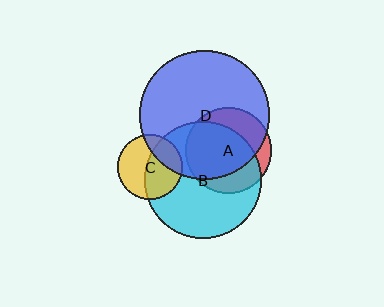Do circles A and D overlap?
Yes.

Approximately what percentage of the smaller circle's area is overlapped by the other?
Approximately 75%.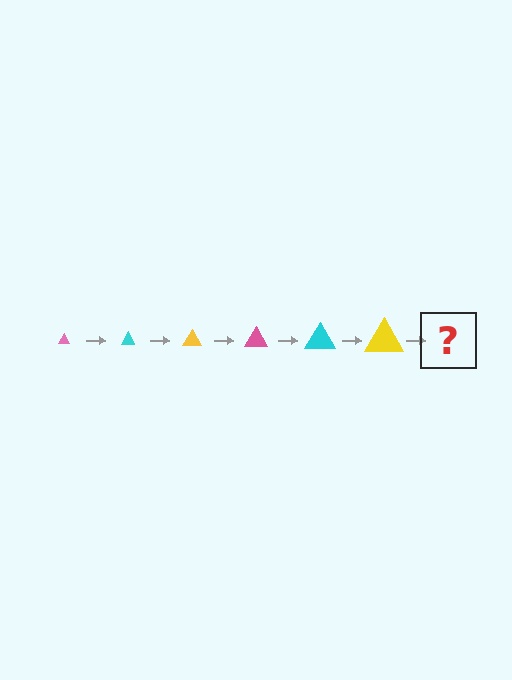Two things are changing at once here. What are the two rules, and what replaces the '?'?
The two rules are that the triangle grows larger each step and the color cycles through pink, cyan, and yellow. The '?' should be a pink triangle, larger than the previous one.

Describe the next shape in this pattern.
It should be a pink triangle, larger than the previous one.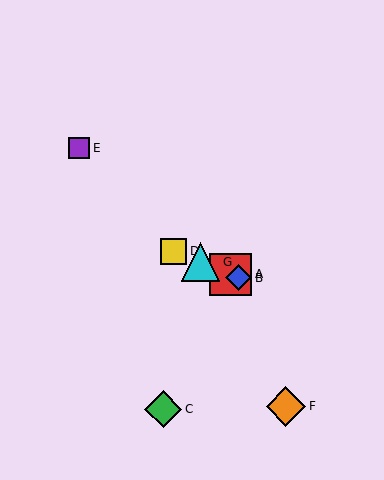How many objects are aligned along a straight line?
4 objects (A, B, D, G) are aligned along a straight line.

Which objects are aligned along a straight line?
Objects A, B, D, G are aligned along a straight line.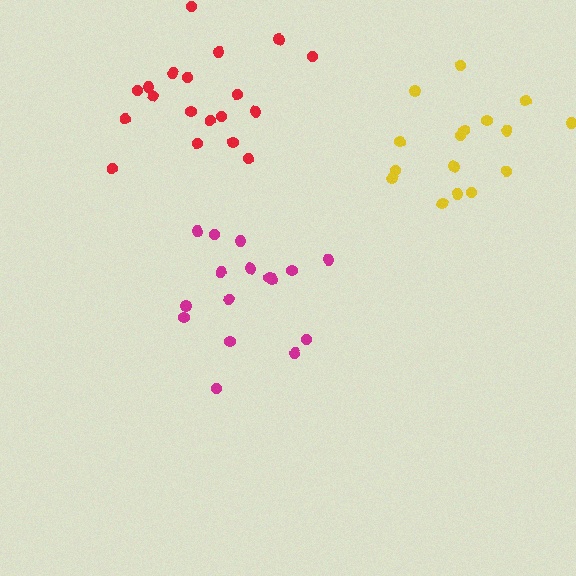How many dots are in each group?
Group 1: 16 dots, Group 2: 16 dots, Group 3: 19 dots (51 total).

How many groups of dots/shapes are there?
There are 3 groups.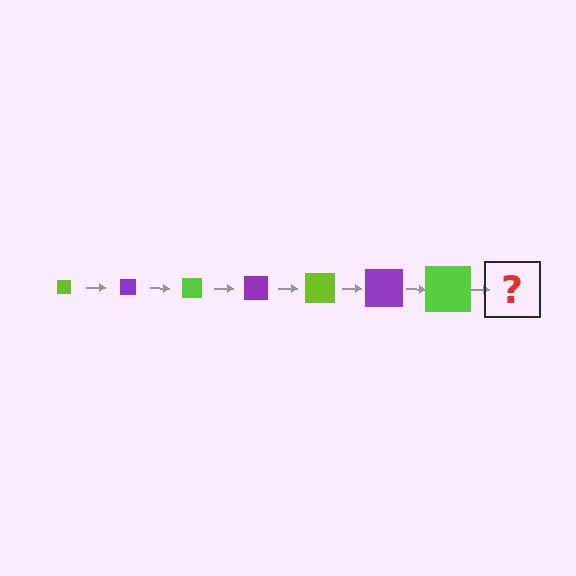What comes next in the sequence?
The next element should be a purple square, larger than the previous one.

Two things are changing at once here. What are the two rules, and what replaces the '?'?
The two rules are that the square grows larger each step and the color cycles through lime and purple. The '?' should be a purple square, larger than the previous one.